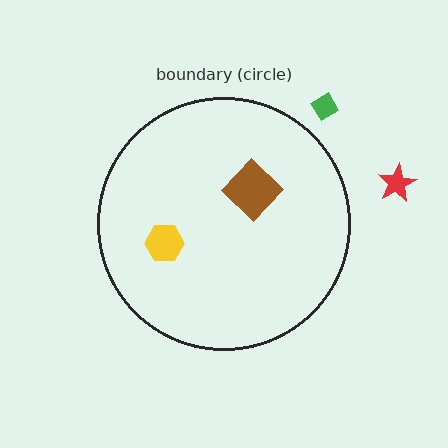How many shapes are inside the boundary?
2 inside, 2 outside.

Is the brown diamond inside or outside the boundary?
Inside.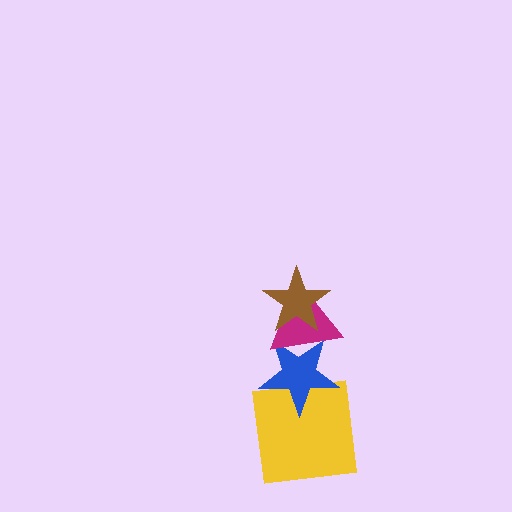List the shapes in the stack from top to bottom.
From top to bottom: the brown star, the magenta triangle, the blue star, the yellow square.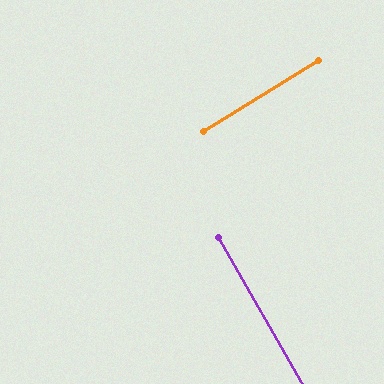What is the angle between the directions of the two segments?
Approximately 88 degrees.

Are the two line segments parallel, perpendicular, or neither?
Perpendicular — they meet at approximately 88°.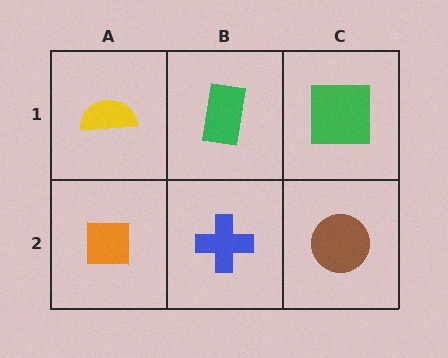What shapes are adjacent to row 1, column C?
A brown circle (row 2, column C), a green rectangle (row 1, column B).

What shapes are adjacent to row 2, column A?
A yellow semicircle (row 1, column A), a blue cross (row 2, column B).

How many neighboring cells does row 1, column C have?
2.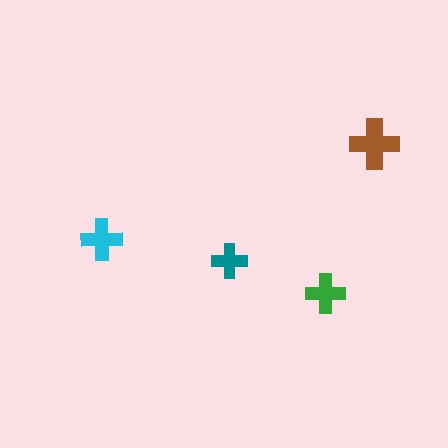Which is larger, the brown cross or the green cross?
The brown one.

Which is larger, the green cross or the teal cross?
The green one.